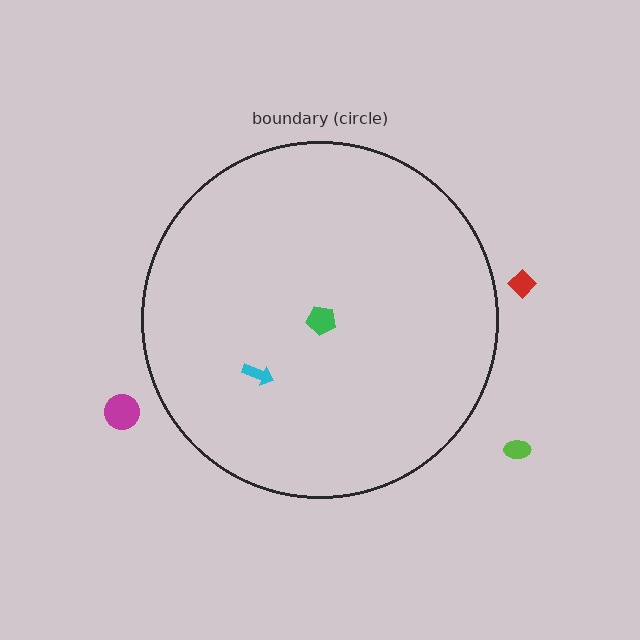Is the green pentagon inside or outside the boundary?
Inside.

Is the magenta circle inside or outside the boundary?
Outside.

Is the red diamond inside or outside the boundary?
Outside.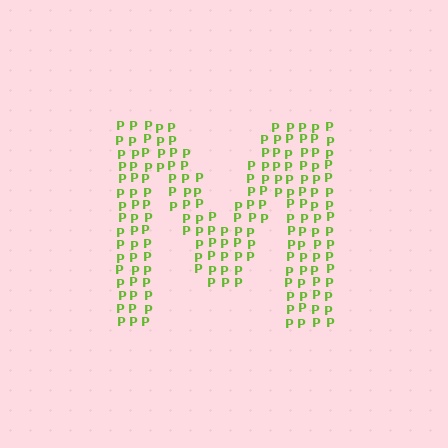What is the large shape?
The large shape is the letter M.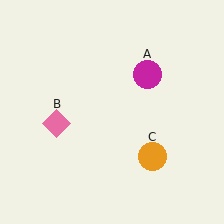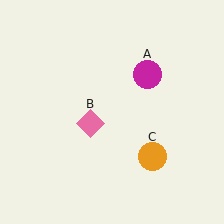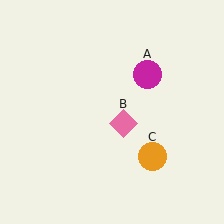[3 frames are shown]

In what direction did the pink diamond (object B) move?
The pink diamond (object B) moved right.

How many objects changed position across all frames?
1 object changed position: pink diamond (object B).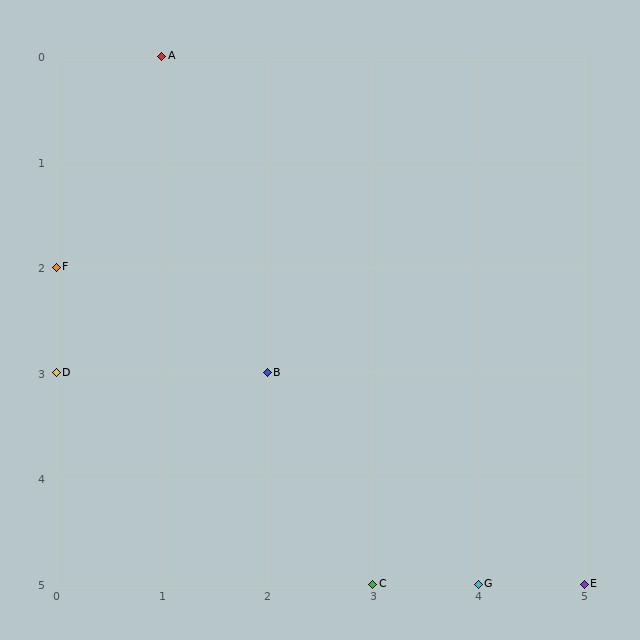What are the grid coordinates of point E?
Point E is at grid coordinates (5, 5).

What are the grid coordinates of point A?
Point A is at grid coordinates (1, 0).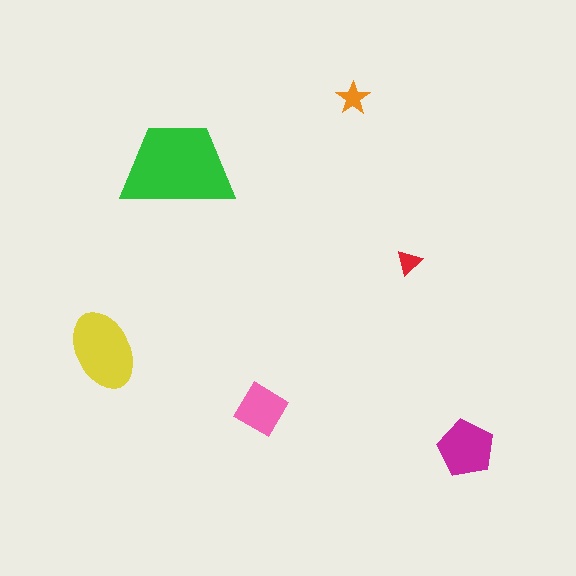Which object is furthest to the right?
The magenta pentagon is rightmost.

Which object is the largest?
The green trapezoid.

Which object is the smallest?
The red triangle.